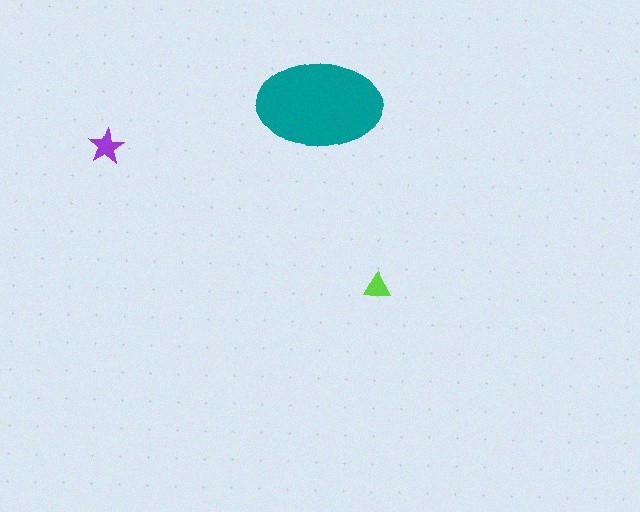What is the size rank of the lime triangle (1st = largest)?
3rd.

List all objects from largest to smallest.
The teal ellipse, the purple star, the lime triangle.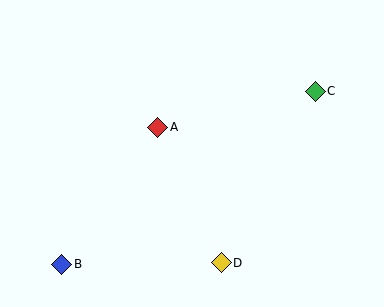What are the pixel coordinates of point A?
Point A is at (158, 127).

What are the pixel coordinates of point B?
Point B is at (62, 264).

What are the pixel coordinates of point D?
Point D is at (221, 263).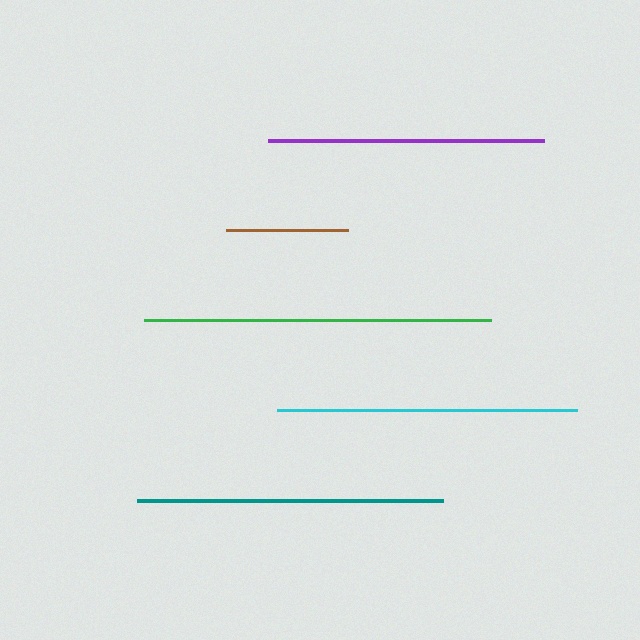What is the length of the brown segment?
The brown segment is approximately 121 pixels long.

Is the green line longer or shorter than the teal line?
The green line is longer than the teal line.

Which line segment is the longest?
The green line is the longest at approximately 347 pixels.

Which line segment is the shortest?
The brown line is the shortest at approximately 121 pixels.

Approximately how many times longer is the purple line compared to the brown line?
The purple line is approximately 2.3 times the length of the brown line.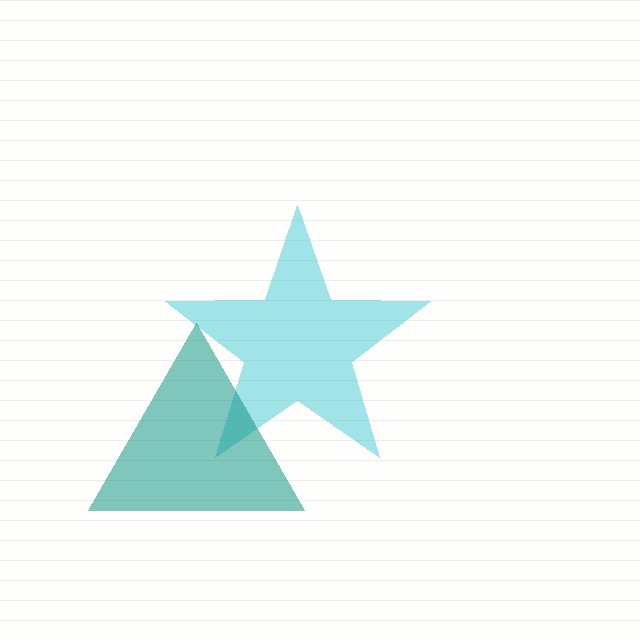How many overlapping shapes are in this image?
There are 2 overlapping shapes in the image.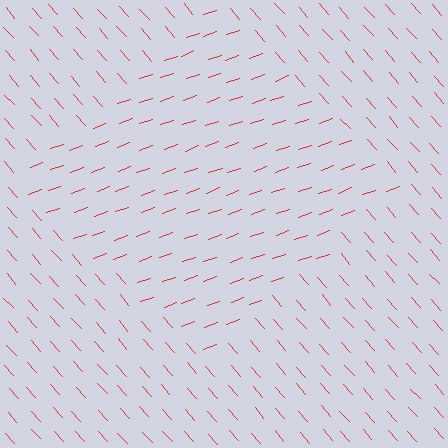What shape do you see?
I see a diamond.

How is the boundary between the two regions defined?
The boundary is defined purely by a change in line orientation (approximately 68 degrees difference). All lines are the same color and thickness.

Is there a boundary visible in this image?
Yes, there is a texture boundary formed by a change in line orientation.